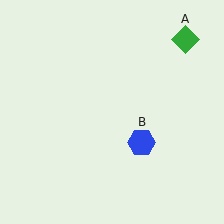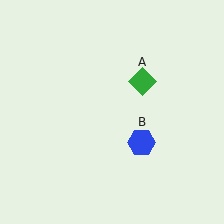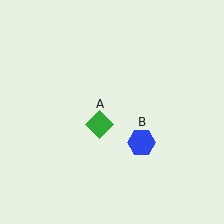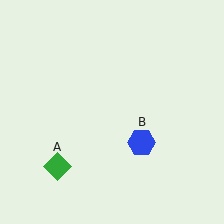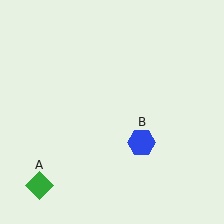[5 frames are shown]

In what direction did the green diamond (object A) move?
The green diamond (object A) moved down and to the left.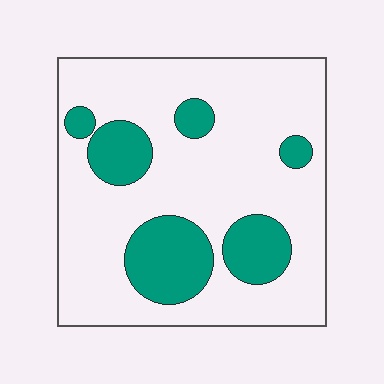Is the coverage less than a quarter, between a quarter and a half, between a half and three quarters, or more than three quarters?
Less than a quarter.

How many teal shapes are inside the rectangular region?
6.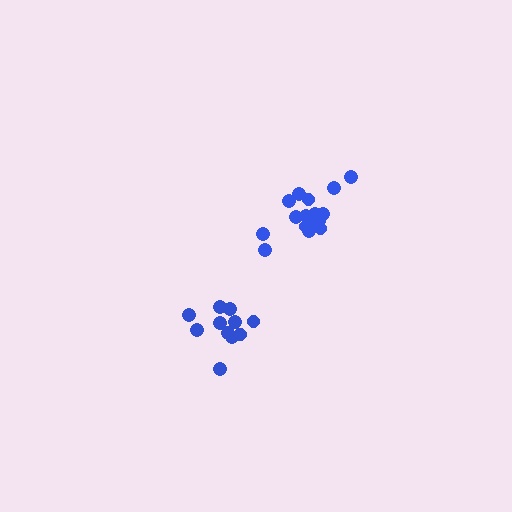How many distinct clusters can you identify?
There are 2 distinct clusters.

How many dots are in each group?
Group 1: 17 dots, Group 2: 11 dots (28 total).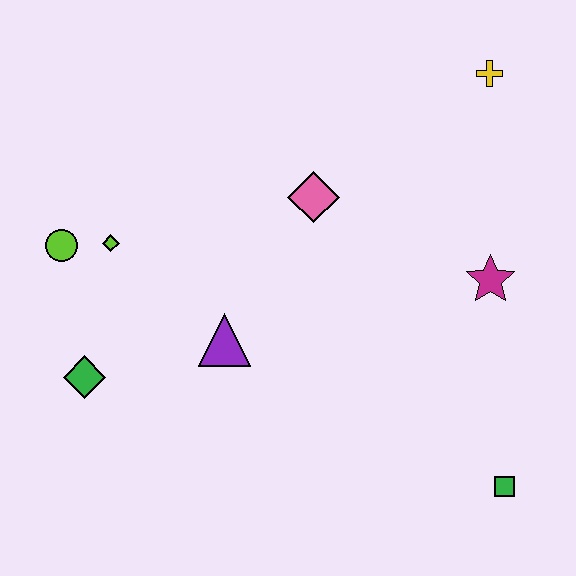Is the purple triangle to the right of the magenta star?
No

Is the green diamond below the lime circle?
Yes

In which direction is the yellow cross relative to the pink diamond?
The yellow cross is to the right of the pink diamond.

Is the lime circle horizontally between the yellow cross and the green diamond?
No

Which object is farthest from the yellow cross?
The green diamond is farthest from the yellow cross.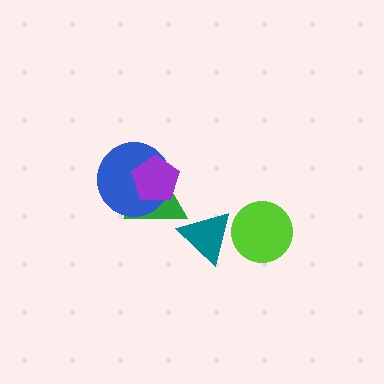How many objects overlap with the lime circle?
1 object overlaps with the lime circle.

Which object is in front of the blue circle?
The purple pentagon is in front of the blue circle.